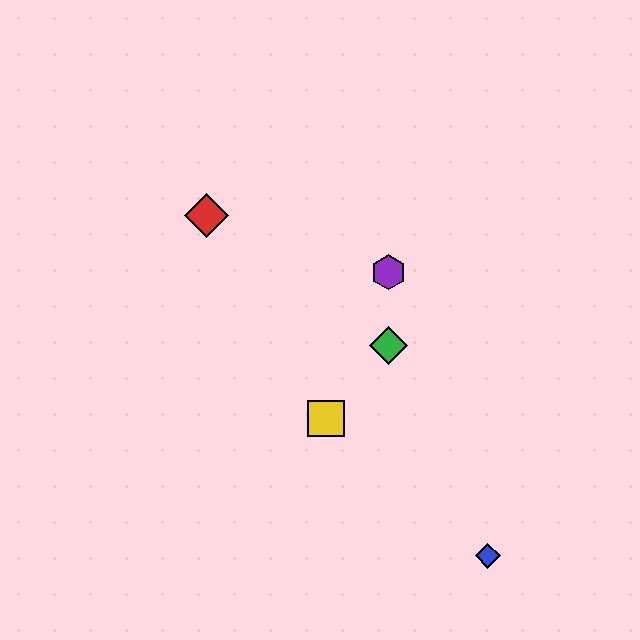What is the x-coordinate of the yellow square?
The yellow square is at x≈326.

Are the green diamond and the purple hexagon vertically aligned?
Yes, both are at x≈389.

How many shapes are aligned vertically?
2 shapes (the green diamond, the purple hexagon) are aligned vertically.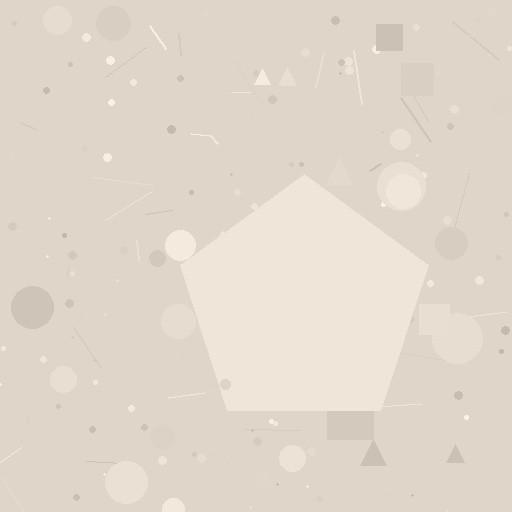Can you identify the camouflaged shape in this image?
The camouflaged shape is a pentagon.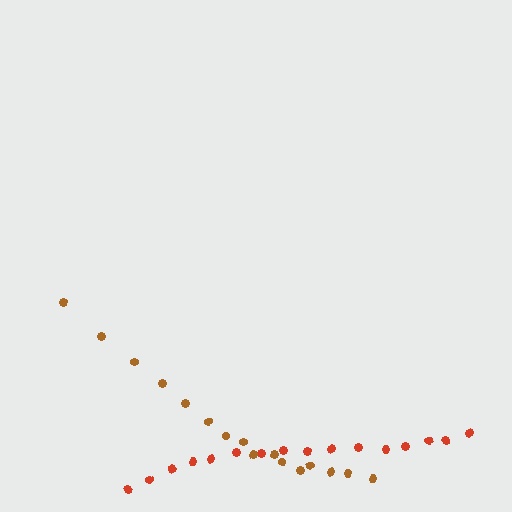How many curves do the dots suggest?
There are 2 distinct paths.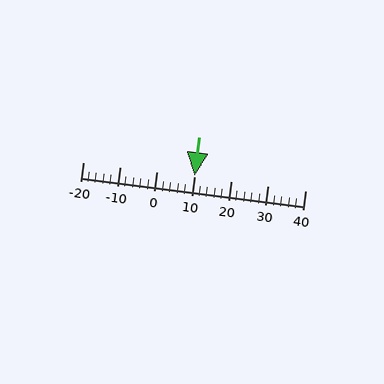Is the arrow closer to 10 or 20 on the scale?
The arrow is closer to 10.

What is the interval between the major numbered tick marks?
The major tick marks are spaced 10 units apart.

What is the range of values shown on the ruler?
The ruler shows values from -20 to 40.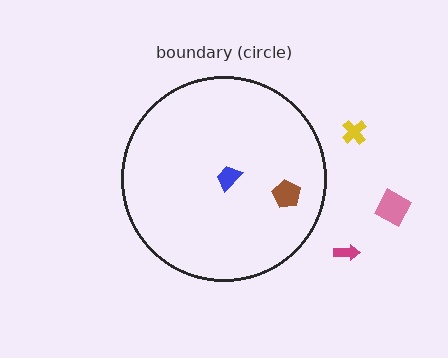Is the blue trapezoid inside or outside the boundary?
Inside.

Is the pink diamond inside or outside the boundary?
Outside.